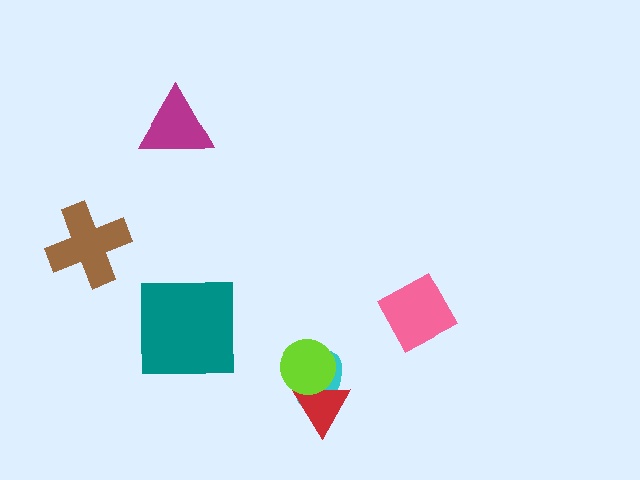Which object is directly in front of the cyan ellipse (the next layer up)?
The red triangle is directly in front of the cyan ellipse.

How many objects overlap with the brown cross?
0 objects overlap with the brown cross.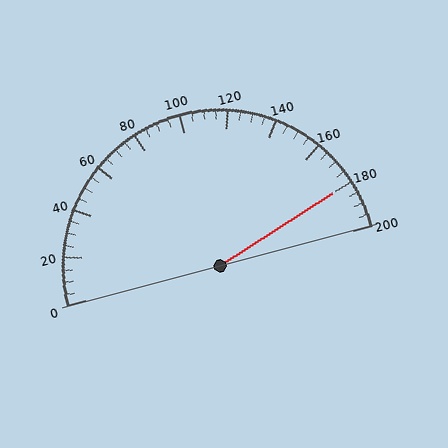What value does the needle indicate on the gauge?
The needle indicates approximately 180.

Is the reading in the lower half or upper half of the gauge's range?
The reading is in the upper half of the range (0 to 200).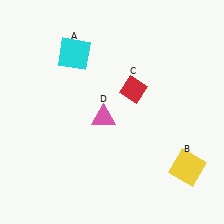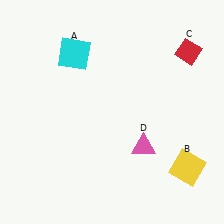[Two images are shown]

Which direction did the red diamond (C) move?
The red diamond (C) moved right.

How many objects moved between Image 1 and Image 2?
2 objects moved between the two images.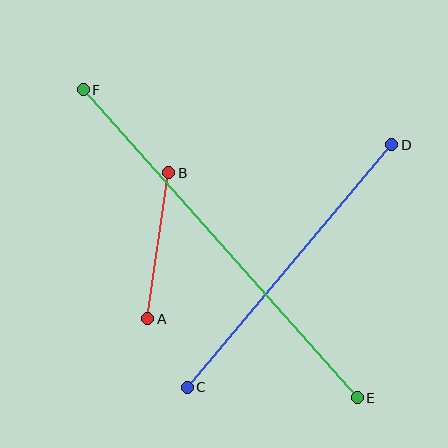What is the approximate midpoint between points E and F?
The midpoint is at approximately (220, 244) pixels.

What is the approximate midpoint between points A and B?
The midpoint is at approximately (158, 246) pixels.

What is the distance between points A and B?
The distance is approximately 148 pixels.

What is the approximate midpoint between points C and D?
The midpoint is at approximately (290, 266) pixels.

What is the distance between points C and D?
The distance is approximately 317 pixels.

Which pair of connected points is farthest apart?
Points E and F are farthest apart.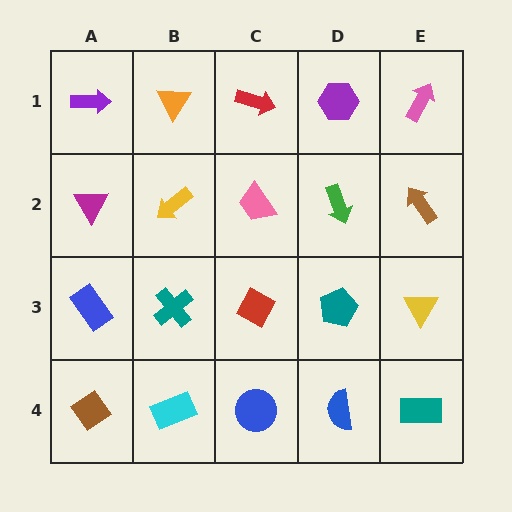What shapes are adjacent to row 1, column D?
A green arrow (row 2, column D), a red arrow (row 1, column C), a pink arrow (row 1, column E).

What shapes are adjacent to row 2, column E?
A pink arrow (row 1, column E), a yellow triangle (row 3, column E), a green arrow (row 2, column D).